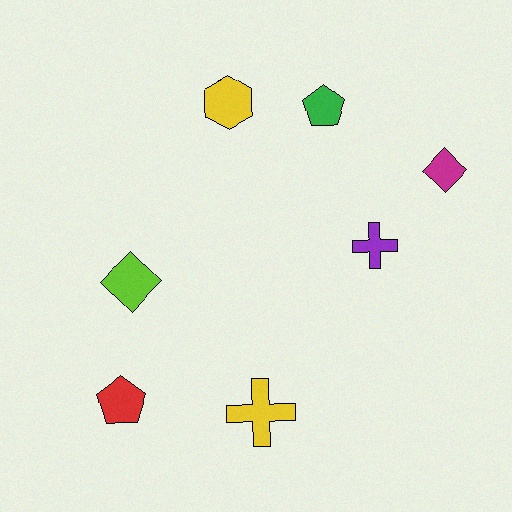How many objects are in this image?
There are 7 objects.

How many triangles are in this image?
There are no triangles.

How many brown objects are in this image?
There are no brown objects.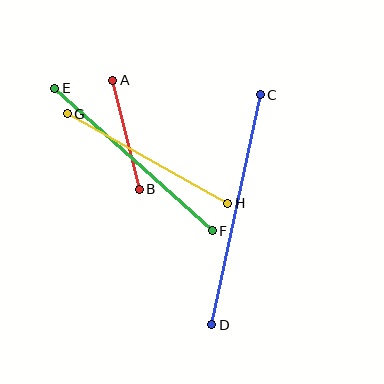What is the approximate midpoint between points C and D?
The midpoint is at approximately (236, 210) pixels.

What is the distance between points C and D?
The distance is approximately 235 pixels.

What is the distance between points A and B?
The distance is approximately 112 pixels.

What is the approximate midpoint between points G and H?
The midpoint is at approximately (147, 159) pixels.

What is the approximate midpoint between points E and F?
The midpoint is at approximately (134, 160) pixels.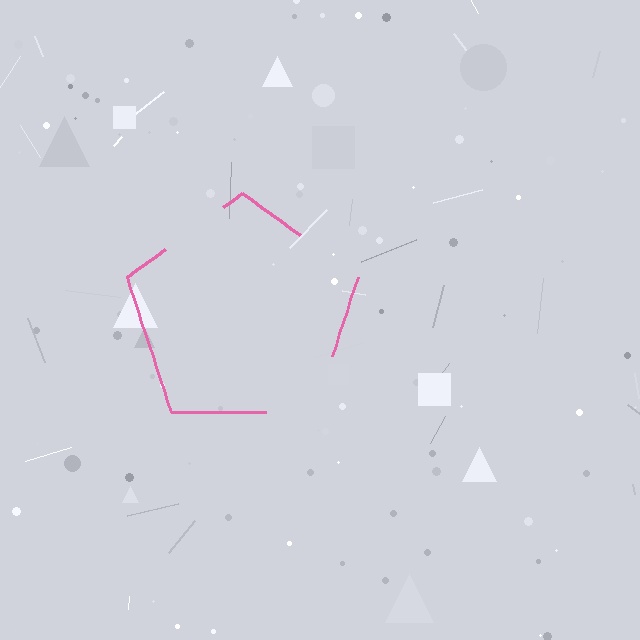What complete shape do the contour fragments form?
The contour fragments form a pentagon.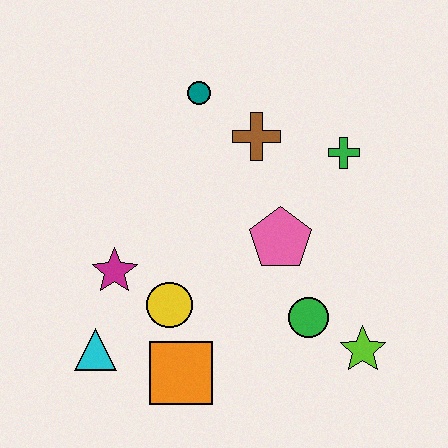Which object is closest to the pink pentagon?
The green circle is closest to the pink pentagon.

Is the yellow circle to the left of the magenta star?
No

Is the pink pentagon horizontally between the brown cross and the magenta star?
No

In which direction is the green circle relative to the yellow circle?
The green circle is to the right of the yellow circle.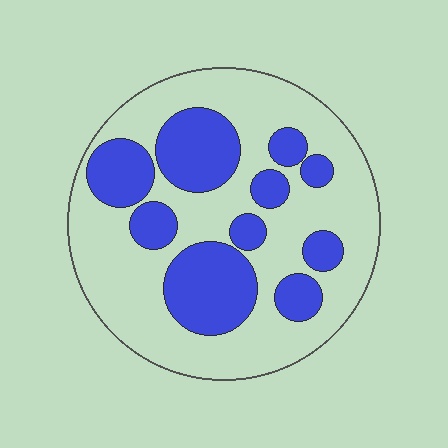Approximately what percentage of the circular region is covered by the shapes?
Approximately 35%.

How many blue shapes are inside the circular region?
10.